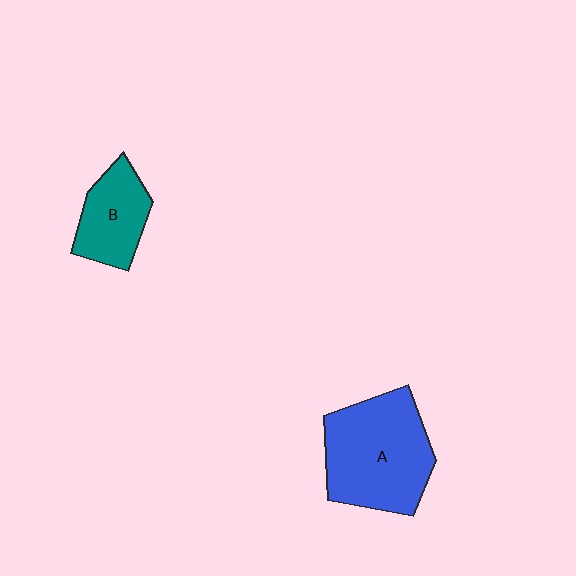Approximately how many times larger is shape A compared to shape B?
Approximately 1.8 times.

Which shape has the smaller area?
Shape B (teal).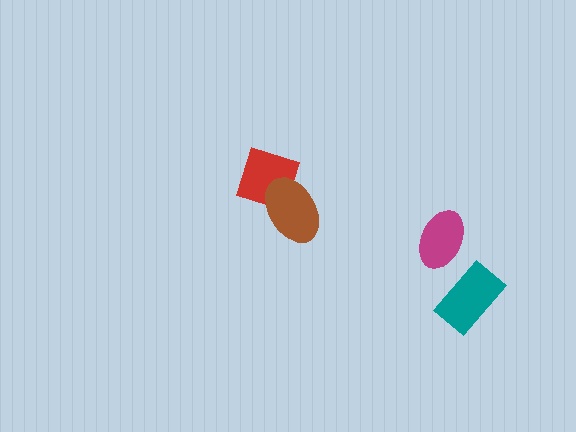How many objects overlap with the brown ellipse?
1 object overlaps with the brown ellipse.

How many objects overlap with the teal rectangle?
0 objects overlap with the teal rectangle.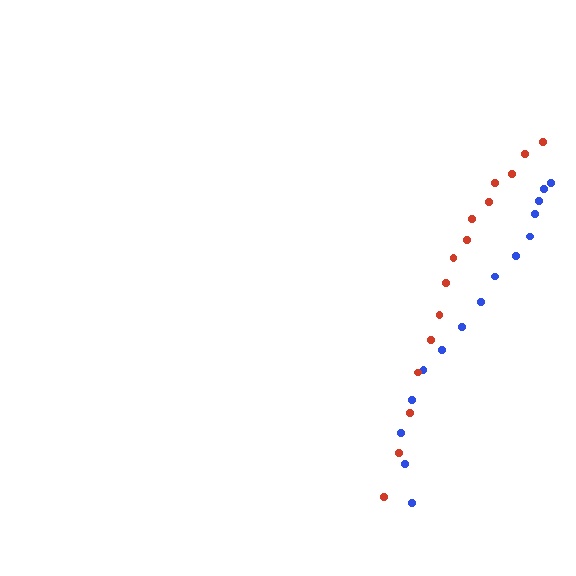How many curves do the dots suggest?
There are 2 distinct paths.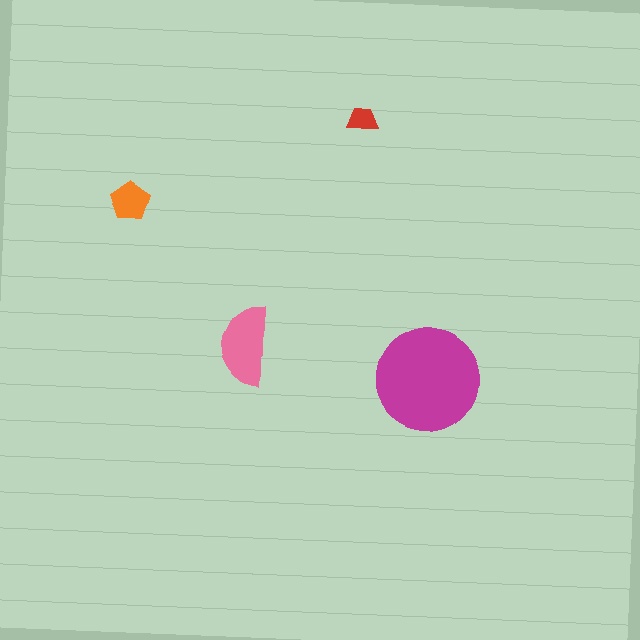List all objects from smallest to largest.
The red trapezoid, the orange pentagon, the pink semicircle, the magenta circle.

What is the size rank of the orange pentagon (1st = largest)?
3rd.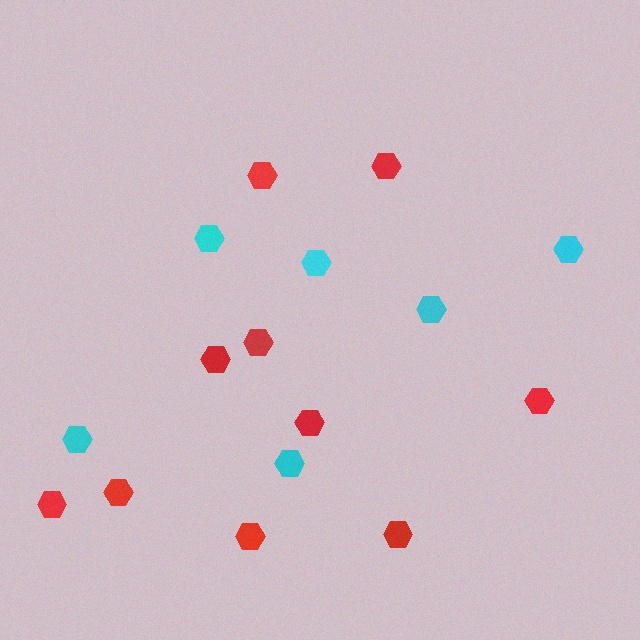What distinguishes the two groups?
There are 2 groups: one group of cyan hexagons (6) and one group of red hexagons (10).